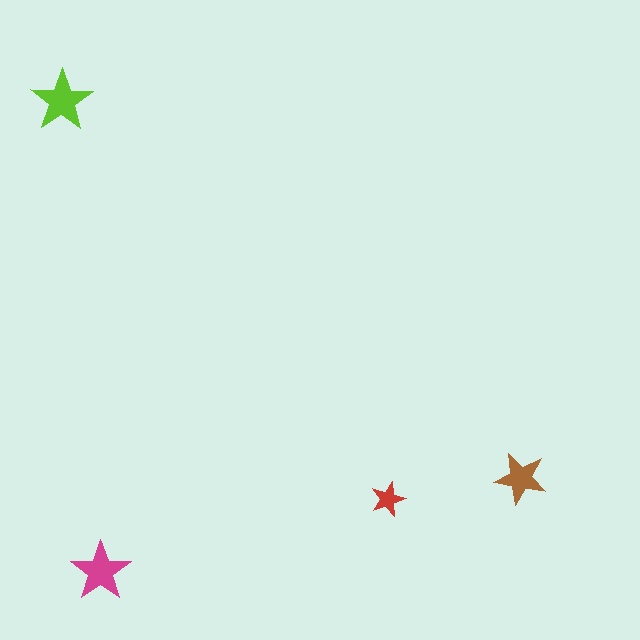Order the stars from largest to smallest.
the lime one, the magenta one, the brown one, the red one.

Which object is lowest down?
The magenta star is bottommost.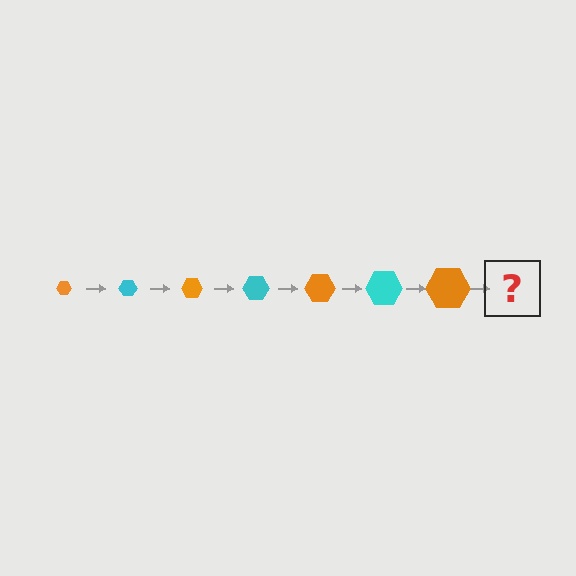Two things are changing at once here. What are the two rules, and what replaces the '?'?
The two rules are that the hexagon grows larger each step and the color cycles through orange and cyan. The '?' should be a cyan hexagon, larger than the previous one.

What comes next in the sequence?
The next element should be a cyan hexagon, larger than the previous one.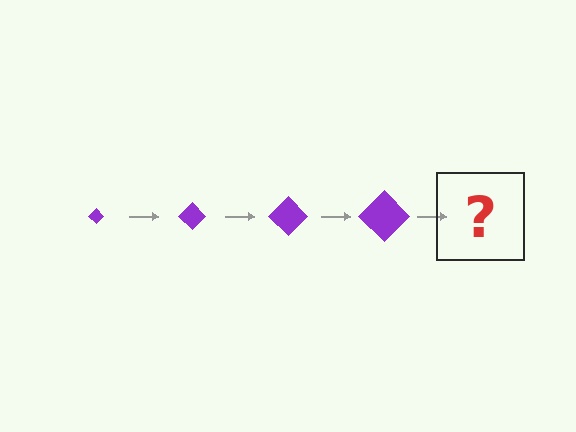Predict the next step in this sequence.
The next step is a purple diamond, larger than the previous one.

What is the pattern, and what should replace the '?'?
The pattern is that the diamond gets progressively larger each step. The '?' should be a purple diamond, larger than the previous one.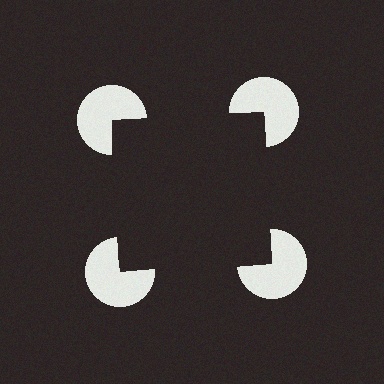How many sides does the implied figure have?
4 sides.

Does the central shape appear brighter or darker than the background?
It typically appears slightly darker than the background, even though no actual brightness change is drawn.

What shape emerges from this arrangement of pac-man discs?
An illusory square — its edges are inferred from the aligned wedge cuts in the pac-man discs, not physically drawn.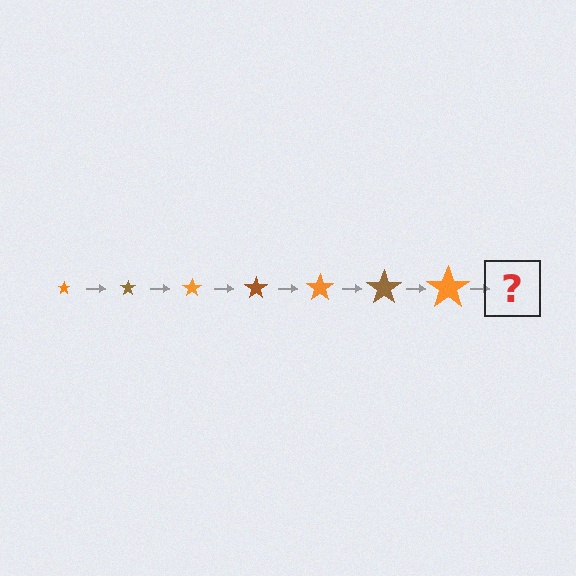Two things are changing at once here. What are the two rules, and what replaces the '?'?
The two rules are that the star grows larger each step and the color cycles through orange and brown. The '?' should be a brown star, larger than the previous one.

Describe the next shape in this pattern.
It should be a brown star, larger than the previous one.